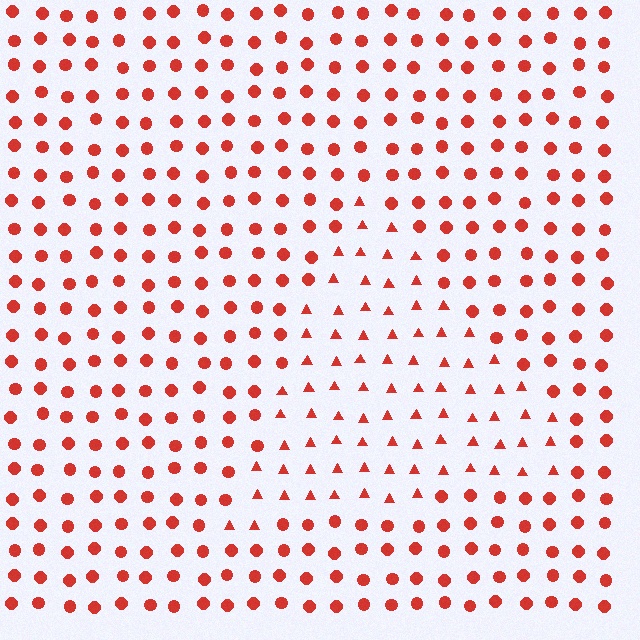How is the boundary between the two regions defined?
The boundary is defined by a change in element shape: triangles inside vs. circles outside. All elements share the same color and spacing.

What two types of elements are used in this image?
The image uses triangles inside the triangle region and circles outside it.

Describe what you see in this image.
The image is filled with small red elements arranged in a uniform grid. A triangle-shaped region contains triangles, while the surrounding area contains circles. The boundary is defined purely by the change in element shape.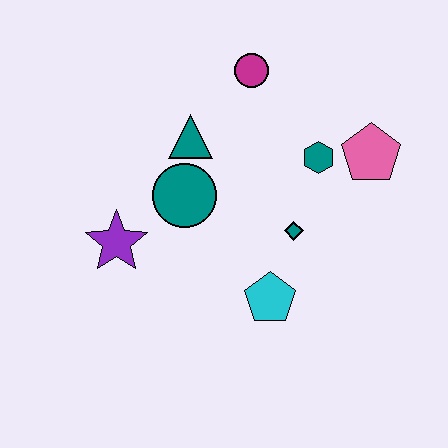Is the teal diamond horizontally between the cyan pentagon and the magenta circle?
No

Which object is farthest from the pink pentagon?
The purple star is farthest from the pink pentagon.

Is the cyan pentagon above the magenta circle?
No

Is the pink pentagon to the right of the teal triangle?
Yes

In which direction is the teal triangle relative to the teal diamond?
The teal triangle is to the left of the teal diamond.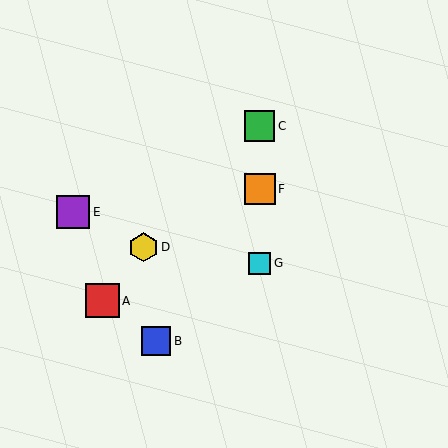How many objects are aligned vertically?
3 objects (C, F, G) are aligned vertically.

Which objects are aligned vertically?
Objects C, F, G are aligned vertically.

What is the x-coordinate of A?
Object A is at x≈102.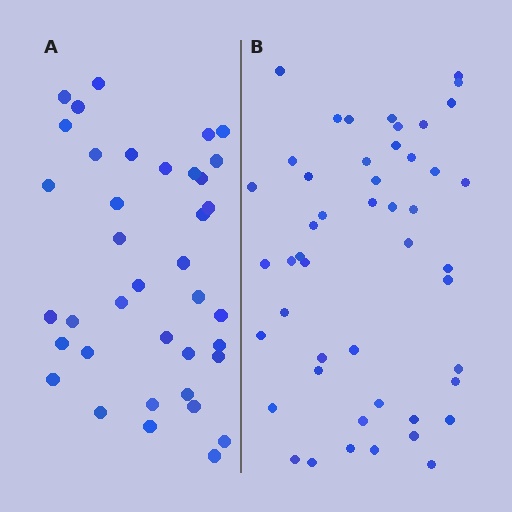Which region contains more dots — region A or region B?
Region B (the right region) has more dots.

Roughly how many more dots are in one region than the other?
Region B has roughly 10 or so more dots than region A.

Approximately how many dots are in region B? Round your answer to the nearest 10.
About 50 dots. (The exact count is 48, which rounds to 50.)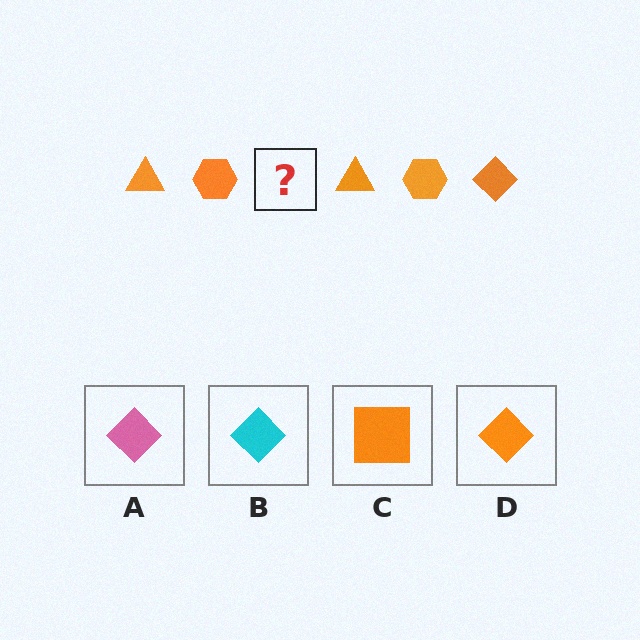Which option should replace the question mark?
Option D.